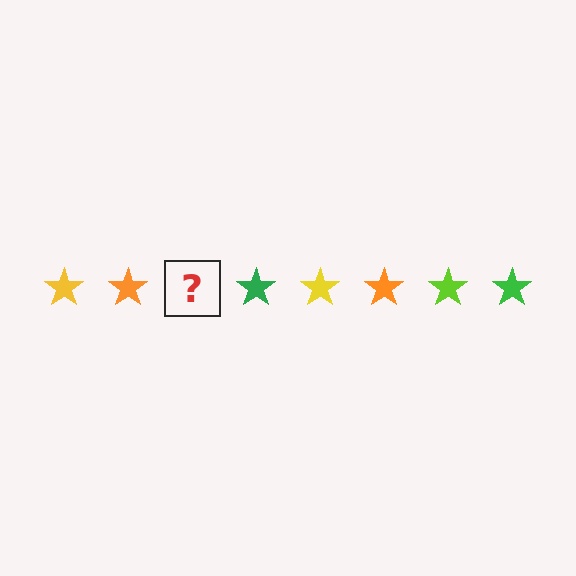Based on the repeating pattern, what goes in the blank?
The blank should be a lime star.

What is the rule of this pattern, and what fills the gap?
The rule is that the pattern cycles through yellow, orange, lime, green stars. The gap should be filled with a lime star.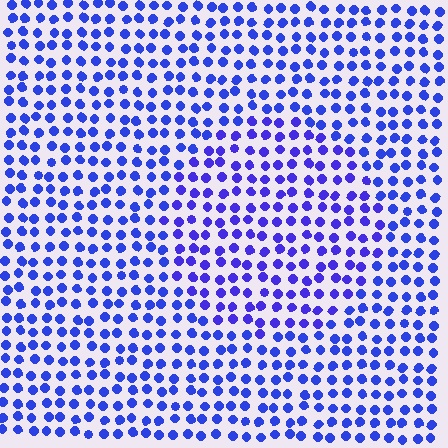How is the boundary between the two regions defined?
The boundary is defined purely by a slight shift in hue (about 15 degrees). Spacing, size, and orientation are identical on both sides.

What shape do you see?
I see a circle.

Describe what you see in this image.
The image is filled with small blue elements in a uniform arrangement. A circle-shaped region is visible where the elements are tinted to a slightly different hue, forming a subtle color boundary.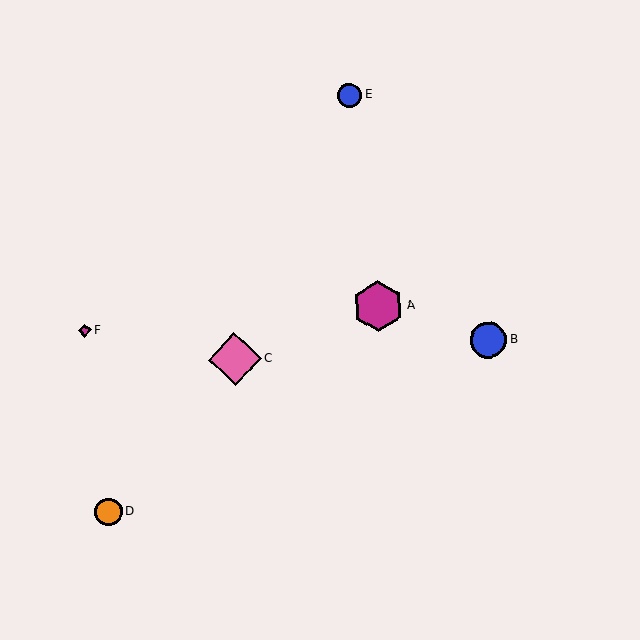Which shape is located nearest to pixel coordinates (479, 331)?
The blue circle (labeled B) at (488, 340) is nearest to that location.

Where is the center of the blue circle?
The center of the blue circle is at (350, 95).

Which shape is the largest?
The pink diamond (labeled C) is the largest.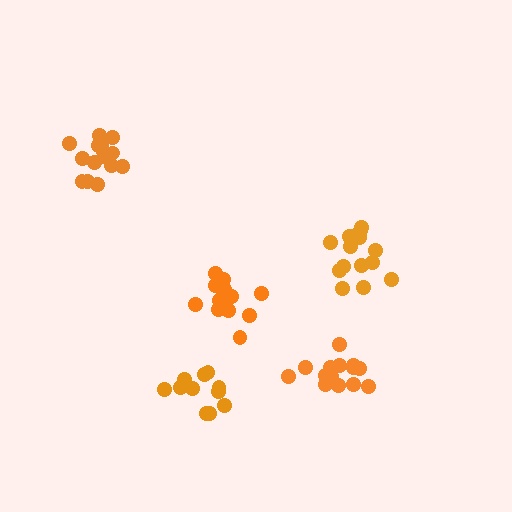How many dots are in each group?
Group 1: 15 dots, Group 2: 11 dots, Group 3: 15 dots, Group 4: 15 dots, Group 5: 14 dots (70 total).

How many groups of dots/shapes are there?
There are 5 groups.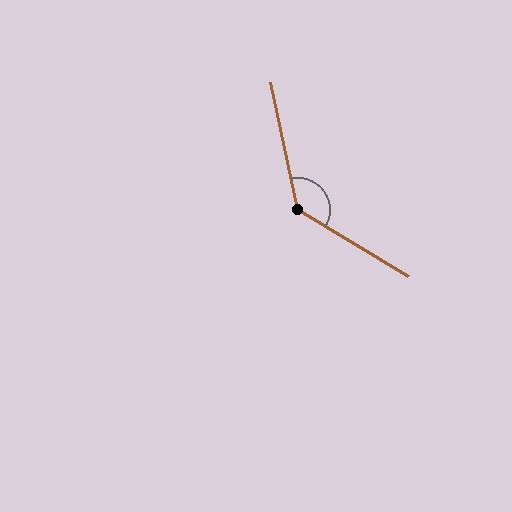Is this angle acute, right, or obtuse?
It is obtuse.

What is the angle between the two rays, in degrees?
Approximately 133 degrees.